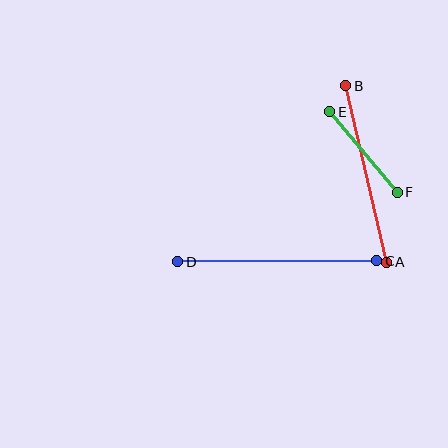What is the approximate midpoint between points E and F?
The midpoint is at approximately (363, 152) pixels.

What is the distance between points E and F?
The distance is approximately 105 pixels.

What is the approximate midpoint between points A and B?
The midpoint is at approximately (366, 174) pixels.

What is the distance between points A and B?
The distance is approximately 181 pixels.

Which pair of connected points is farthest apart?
Points C and D are farthest apart.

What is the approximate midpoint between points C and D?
The midpoint is at approximately (277, 261) pixels.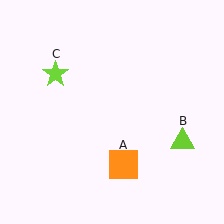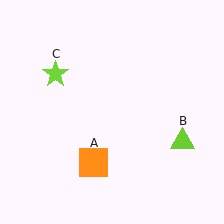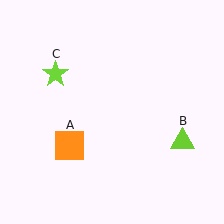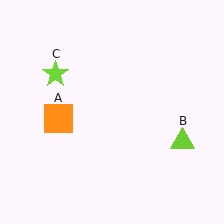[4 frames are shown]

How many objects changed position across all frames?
1 object changed position: orange square (object A).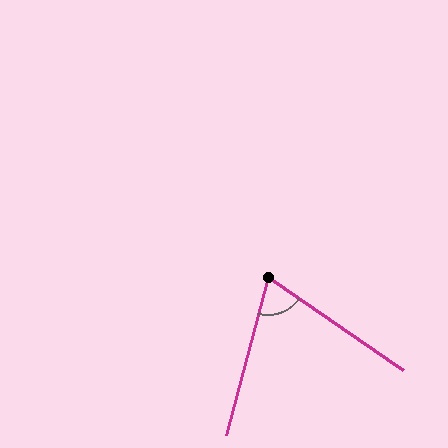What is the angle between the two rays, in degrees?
Approximately 70 degrees.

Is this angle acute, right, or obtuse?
It is acute.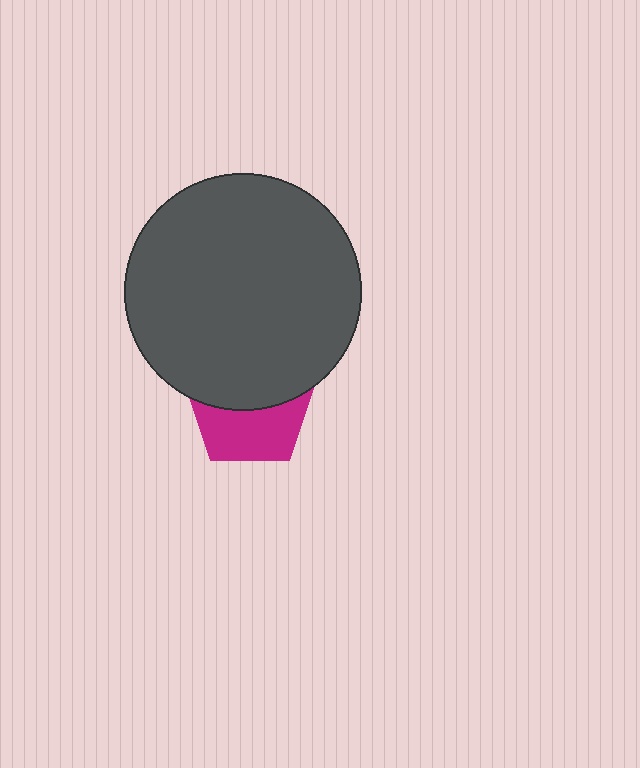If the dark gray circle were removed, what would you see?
You would see the complete magenta pentagon.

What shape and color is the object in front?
The object in front is a dark gray circle.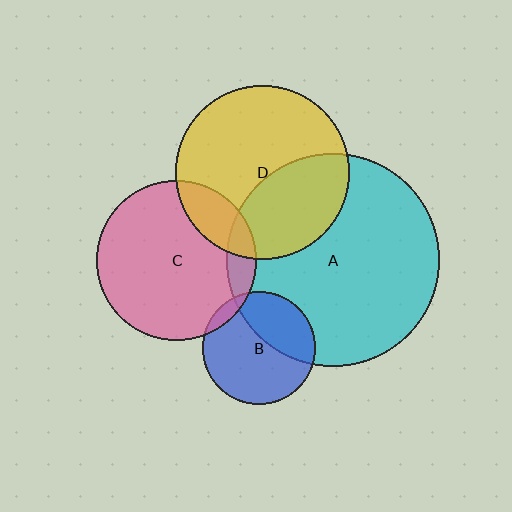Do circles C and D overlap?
Yes.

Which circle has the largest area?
Circle A (cyan).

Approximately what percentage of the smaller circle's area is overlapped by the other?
Approximately 15%.